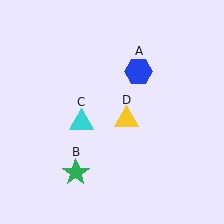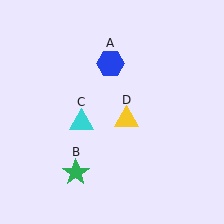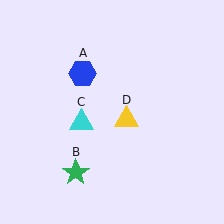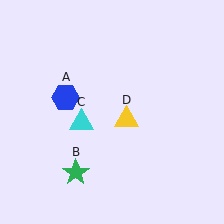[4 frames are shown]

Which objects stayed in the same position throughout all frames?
Green star (object B) and cyan triangle (object C) and yellow triangle (object D) remained stationary.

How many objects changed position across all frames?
1 object changed position: blue hexagon (object A).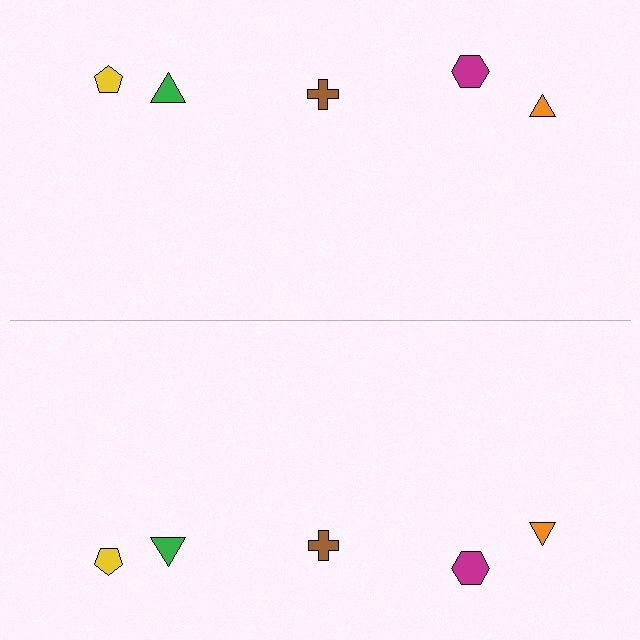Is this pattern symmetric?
Yes, this pattern has bilateral (reflection) symmetry.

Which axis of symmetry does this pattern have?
The pattern has a horizontal axis of symmetry running through the center of the image.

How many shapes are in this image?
There are 10 shapes in this image.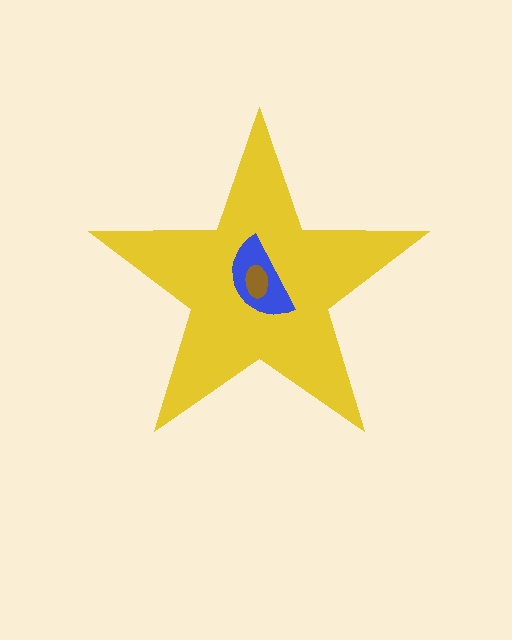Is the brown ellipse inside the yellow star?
Yes.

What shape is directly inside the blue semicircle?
The brown ellipse.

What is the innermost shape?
The brown ellipse.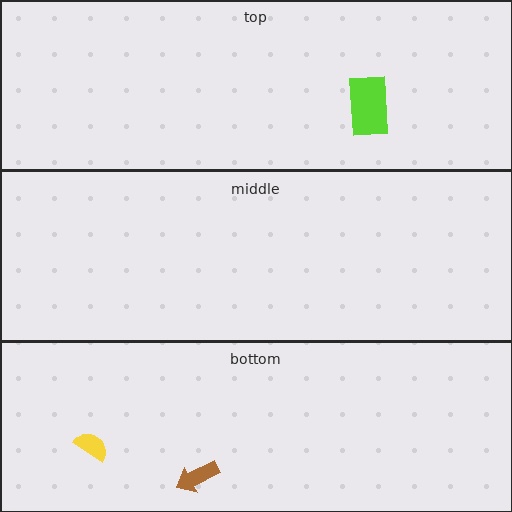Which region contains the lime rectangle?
The top region.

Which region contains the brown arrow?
The bottom region.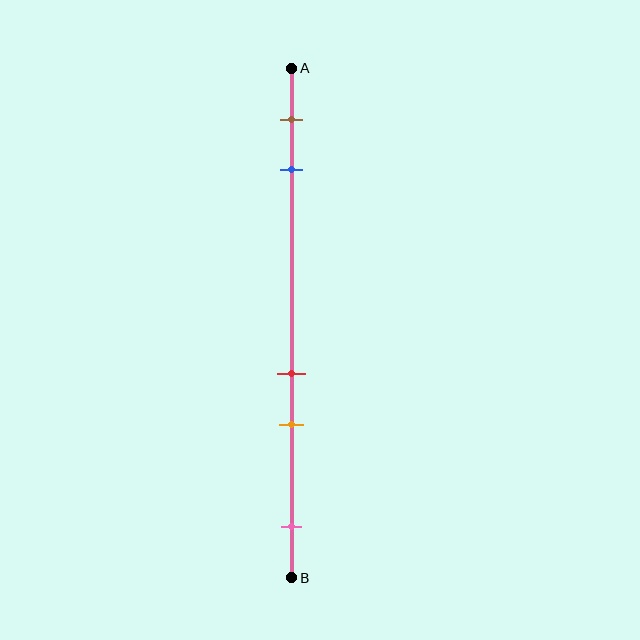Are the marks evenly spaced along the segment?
No, the marks are not evenly spaced.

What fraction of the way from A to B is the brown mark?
The brown mark is approximately 10% (0.1) of the way from A to B.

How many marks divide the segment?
There are 5 marks dividing the segment.